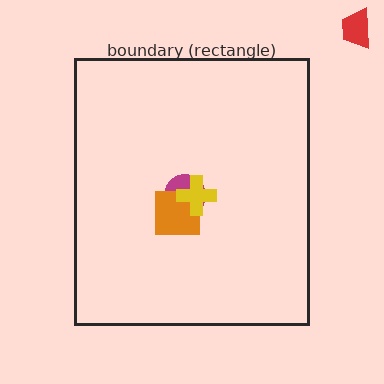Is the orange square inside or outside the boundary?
Inside.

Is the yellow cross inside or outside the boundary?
Inside.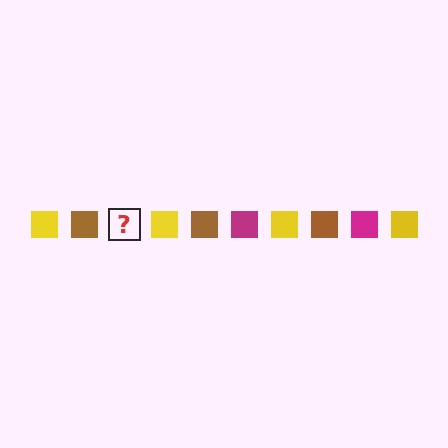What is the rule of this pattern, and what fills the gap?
The rule is that the pattern cycles through yellow, brown, magenta squares. The gap should be filled with a magenta square.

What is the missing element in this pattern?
The missing element is a magenta square.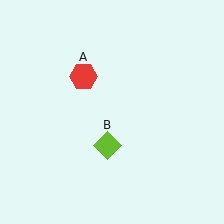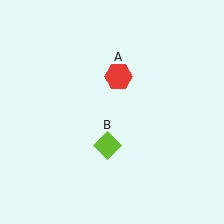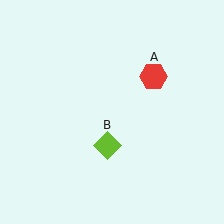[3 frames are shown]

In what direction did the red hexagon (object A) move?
The red hexagon (object A) moved right.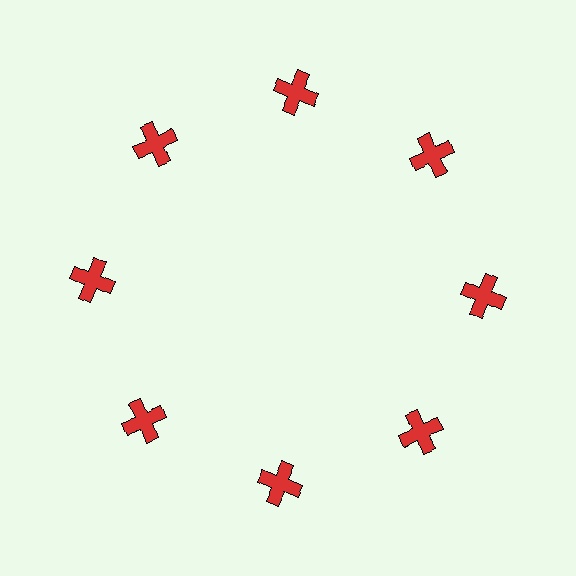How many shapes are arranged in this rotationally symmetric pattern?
There are 8 shapes, arranged in 8 groups of 1.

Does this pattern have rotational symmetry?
Yes, this pattern has 8-fold rotational symmetry. It looks the same after rotating 45 degrees around the center.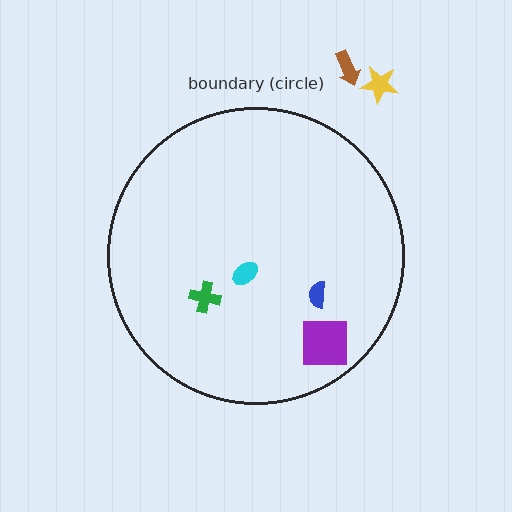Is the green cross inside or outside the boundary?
Inside.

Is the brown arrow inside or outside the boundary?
Outside.